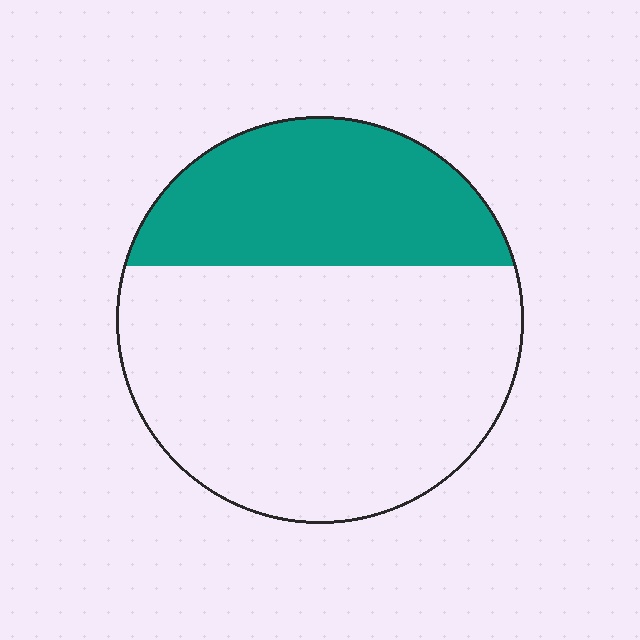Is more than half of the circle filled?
No.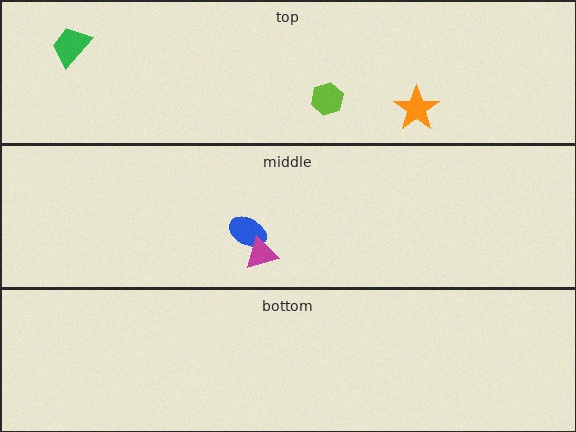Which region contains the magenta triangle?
The middle region.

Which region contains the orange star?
The top region.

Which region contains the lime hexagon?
The top region.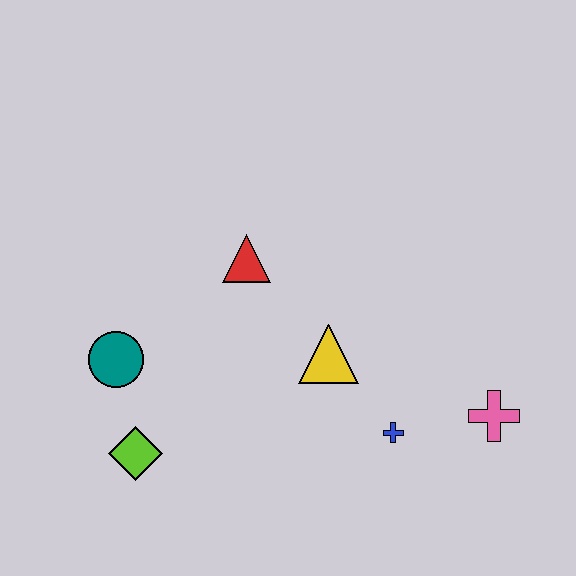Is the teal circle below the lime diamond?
No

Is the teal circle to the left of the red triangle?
Yes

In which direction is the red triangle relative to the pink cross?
The red triangle is to the left of the pink cross.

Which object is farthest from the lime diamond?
The pink cross is farthest from the lime diamond.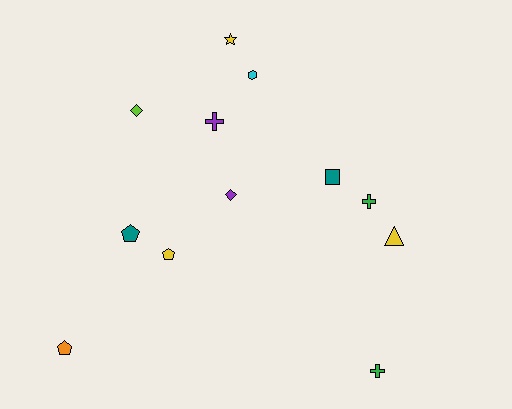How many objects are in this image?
There are 12 objects.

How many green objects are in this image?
There are 2 green objects.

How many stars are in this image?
There is 1 star.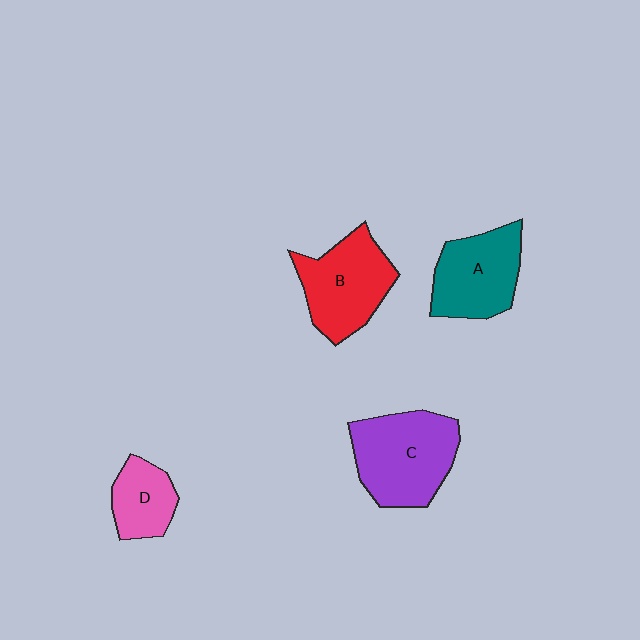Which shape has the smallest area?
Shape D (pink).